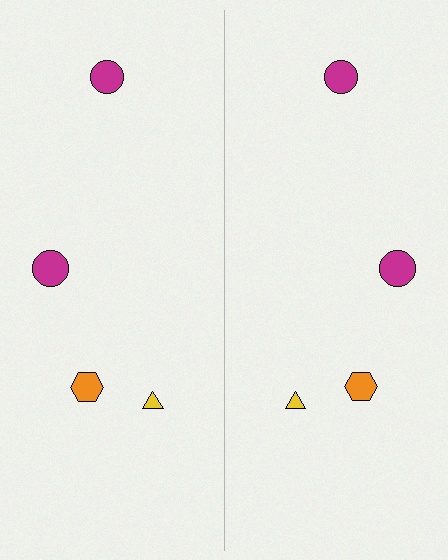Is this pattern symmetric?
Yes, this pattern has bilateral (reflection) symmetry.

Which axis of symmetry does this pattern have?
The pattern has a vertical axis of symmetry running through the center of the image.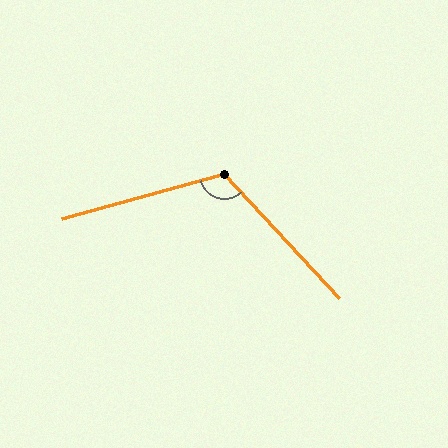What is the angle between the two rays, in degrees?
Approximately 117 degrees.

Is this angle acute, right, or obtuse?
It is obtuse.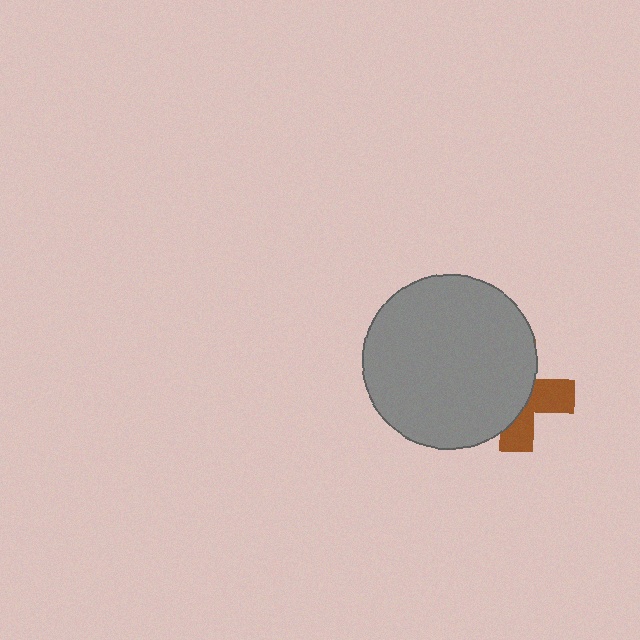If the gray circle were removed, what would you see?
You would see the complete brown cross.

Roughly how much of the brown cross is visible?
A small part of it is visible (roughly 40%).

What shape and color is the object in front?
The object in front is a gray circle.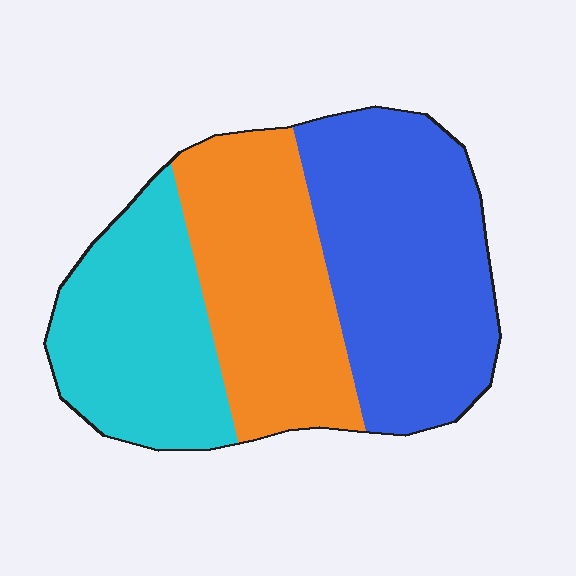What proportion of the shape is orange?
Orange covers about 30% of the shape.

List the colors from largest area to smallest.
From largest to smallest: blue, orange, cyan.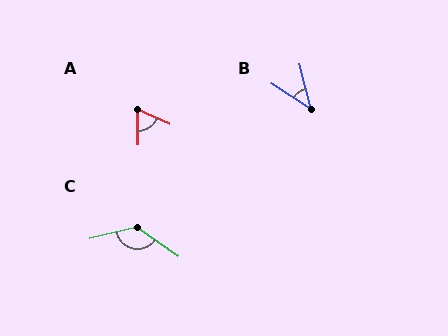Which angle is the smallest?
B, at approximately 42 degrees.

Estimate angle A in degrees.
Approximately 65 degrees.